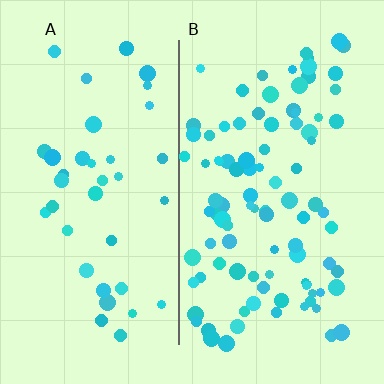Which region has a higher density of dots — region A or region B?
B (the right).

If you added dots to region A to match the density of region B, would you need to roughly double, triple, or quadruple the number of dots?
Approximately double.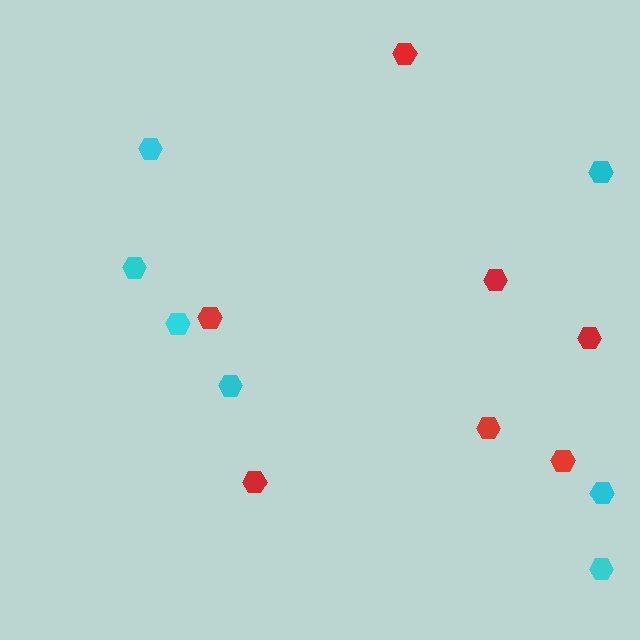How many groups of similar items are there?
There are 2 groups: one group of cyan hexagons (7) and one group of red hexagons (7).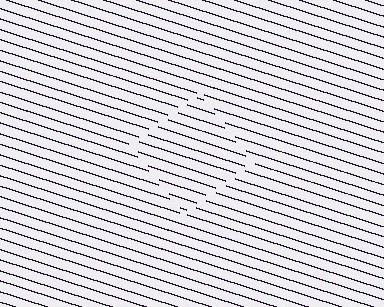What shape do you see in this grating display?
An illusory square. The interior of the shape contains the same grating, shifted by half a period — the contour is defined by the phase discontinuity where line-ends from the inner and outer gratings abut.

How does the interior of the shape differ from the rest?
The interior of the shape contains the same grating, shifted by half a period — the contour is defined by the phase discontinuity where line-ends from the inner and outer gratings abut.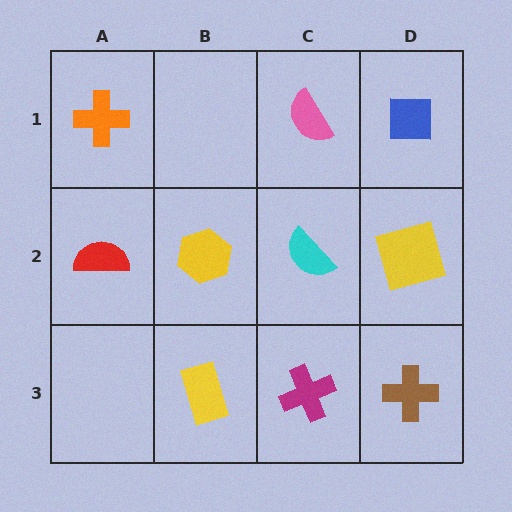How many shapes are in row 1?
3 shapes.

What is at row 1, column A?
An orange cross.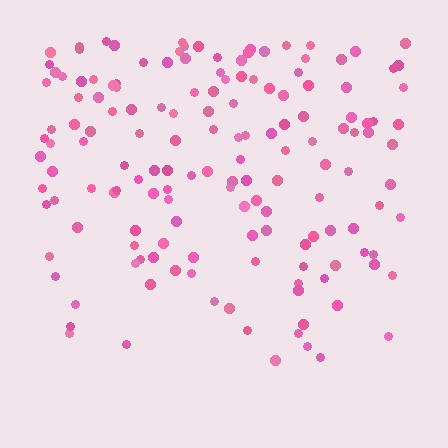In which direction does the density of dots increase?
From bottom to top, with the top side densest.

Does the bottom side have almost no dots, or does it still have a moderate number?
Still a moderate number, just noticeably fewer than the top.